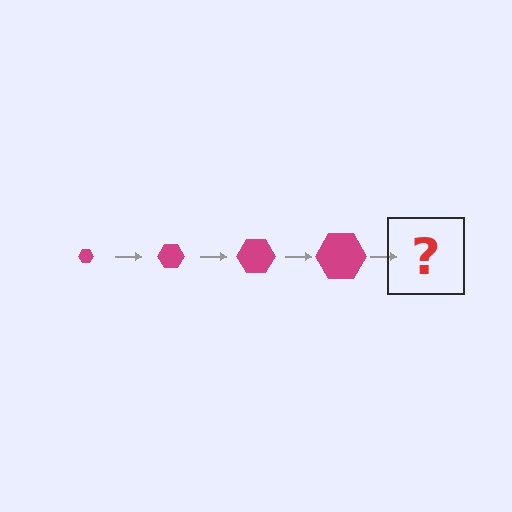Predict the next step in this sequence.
The next step is a magenta hexagon, larger than the previous one.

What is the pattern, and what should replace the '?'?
The pattern is that the hexagon gets progressively larger each step. The '?' should be a magenta hexagon, larger than the previous one.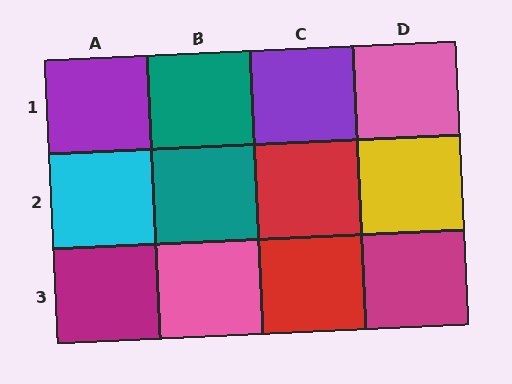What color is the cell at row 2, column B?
Teal.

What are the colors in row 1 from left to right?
Purple, teal, purple, pink.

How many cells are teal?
2 cells are teal.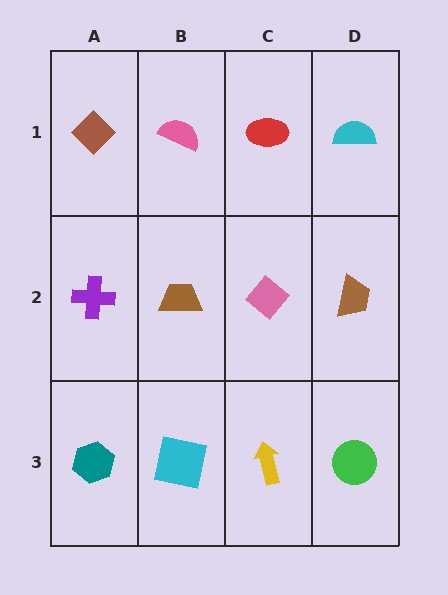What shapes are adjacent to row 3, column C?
A pink diamond (row 2, column C), a cyan square (row 3, column B), a green circle (row 3, column D).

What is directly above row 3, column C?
A pink diamond.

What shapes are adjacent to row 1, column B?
A brown trapezoid (row 2, column B), a brown diamond (row 1, column A), a red ellipse (row 1, column C).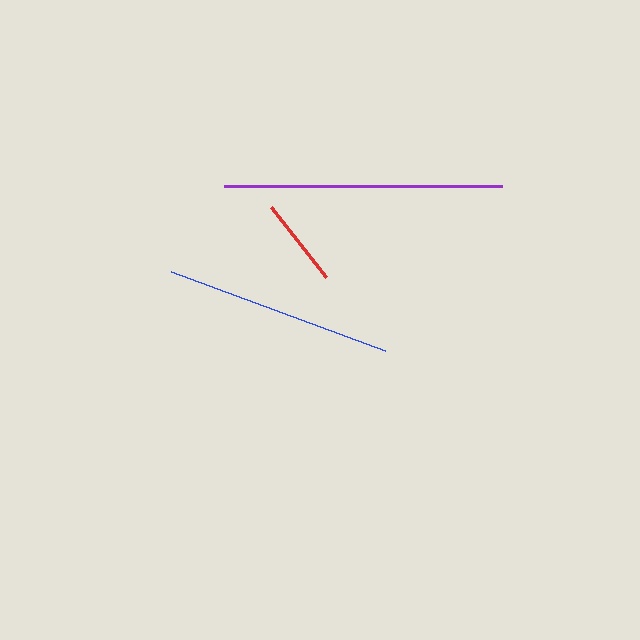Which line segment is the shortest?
The red line is the shortest at approximately 89 pixels.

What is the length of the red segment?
The red segment is approximately 89 pixels long.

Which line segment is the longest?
The purple line is the longest at approximately 278 pixels.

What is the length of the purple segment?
The purple segment is approximately 278 pixels long.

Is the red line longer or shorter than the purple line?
The purple line is longer than the red line.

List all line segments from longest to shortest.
From longest to shortest: purple, blue, red.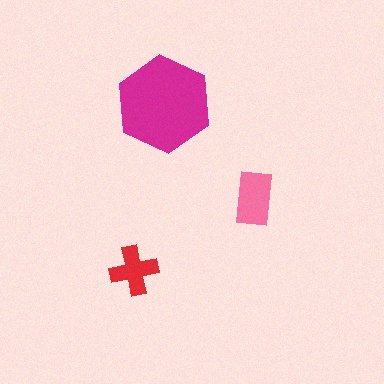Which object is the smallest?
The red cross.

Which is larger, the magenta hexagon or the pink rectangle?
The magenta hexagon.